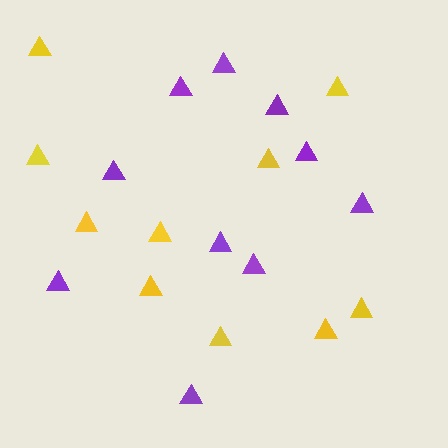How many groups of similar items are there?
There are 2 groups: one group of yellow triangles (10) and one group of purple triangles (10).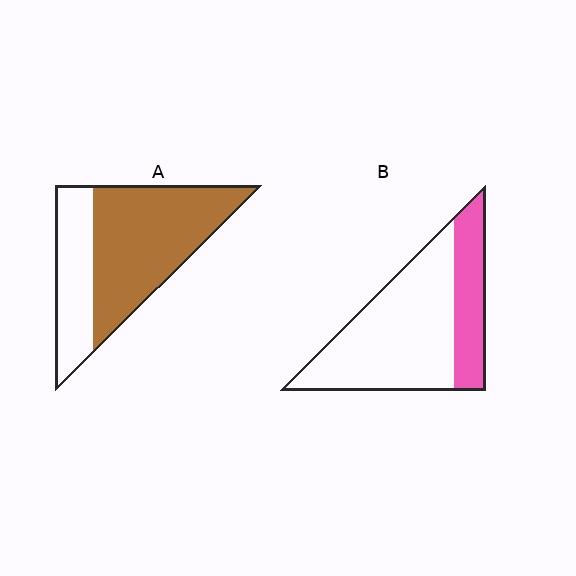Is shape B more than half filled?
No.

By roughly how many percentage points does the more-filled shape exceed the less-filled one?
By roughly 40 percentage points (A over B).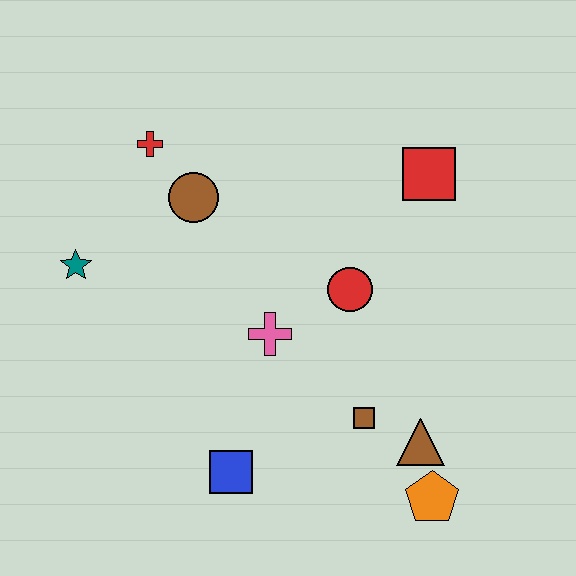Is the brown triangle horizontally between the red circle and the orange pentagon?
Yes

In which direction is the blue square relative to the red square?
The blue square is below the red square.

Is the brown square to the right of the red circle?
Yes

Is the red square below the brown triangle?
No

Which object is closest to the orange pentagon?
The brown triangle is closest to the orange pentagon.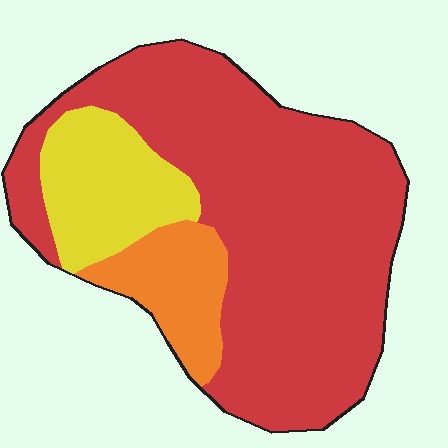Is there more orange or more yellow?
Yellow.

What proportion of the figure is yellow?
Yellow takes up about one sixth (1/6) of the figure.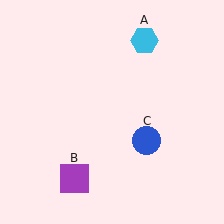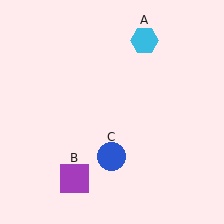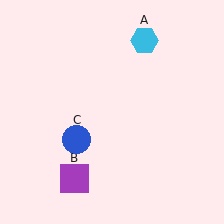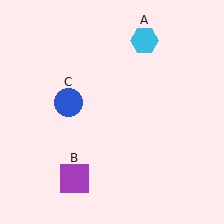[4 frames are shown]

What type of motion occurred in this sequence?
The blue circle (object C) rotated clockwise around the center of the scene.